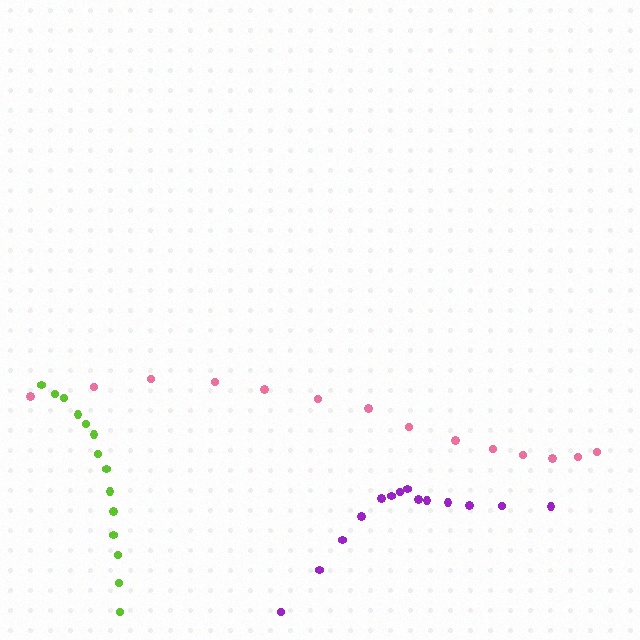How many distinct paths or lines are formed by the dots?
There are 3 distinct paths.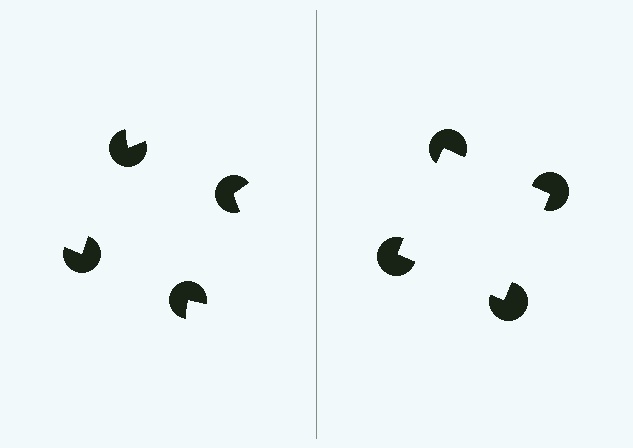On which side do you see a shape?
An illusory square appears on the right side. On the left side the wedge cuts are rotated, so no coherent shape forms.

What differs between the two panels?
The pac-man discs are positioned identically on both sides; only the wedge orientations differ. On the right they align to a square; on the left they are misaligned.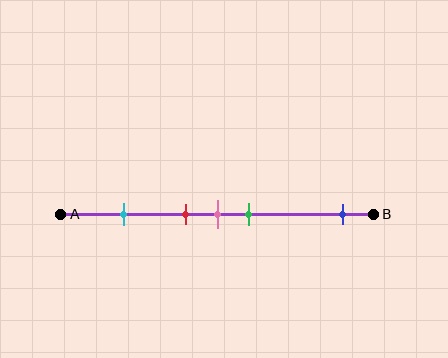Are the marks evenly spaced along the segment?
No, the marks are not evenly spaced.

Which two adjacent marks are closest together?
The red and pink marks are the closest adjacent pair.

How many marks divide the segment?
There are 5 marks dividing the segment.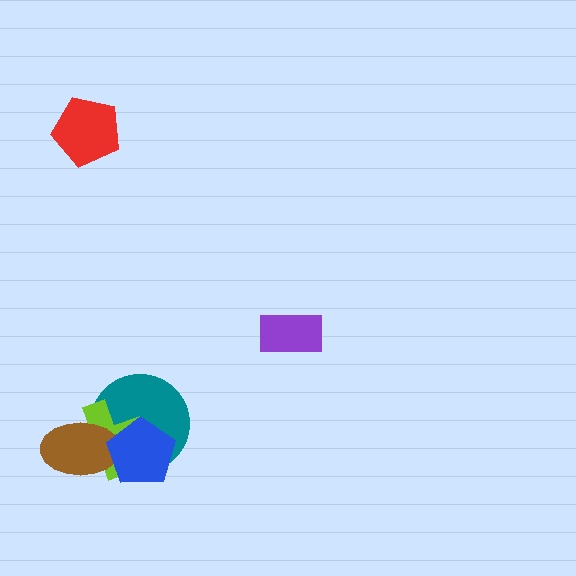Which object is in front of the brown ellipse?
The blue pentagon is in front of the brown ellipse.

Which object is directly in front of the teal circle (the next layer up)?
The lime cross is directly in front of the teal circle.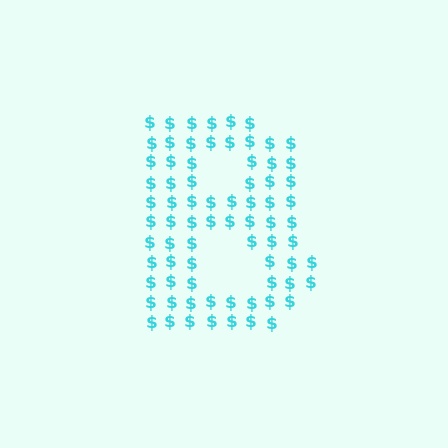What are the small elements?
The small elements are dollar signs.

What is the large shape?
The large shape is the letter B.